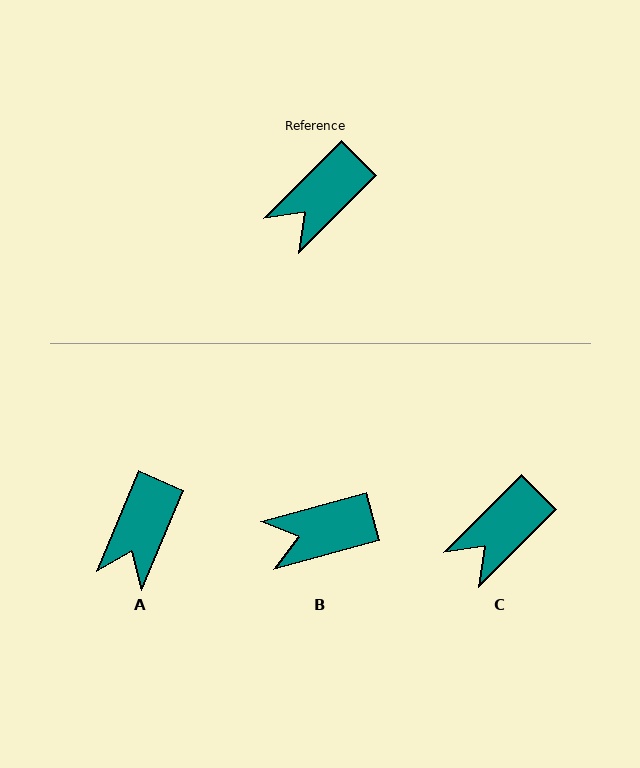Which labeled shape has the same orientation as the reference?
C.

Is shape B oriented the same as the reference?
No, it is off by about 30 degrees.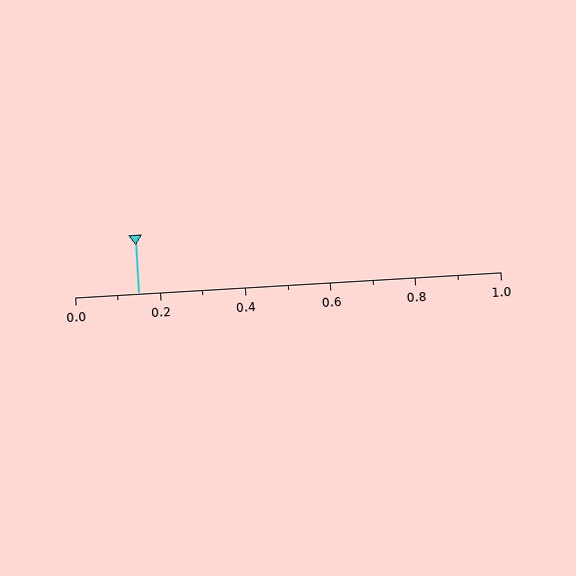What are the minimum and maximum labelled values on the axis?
The axis runs from 0.0 to 1.0.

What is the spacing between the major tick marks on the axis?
The major ticks are spaced 0.2 apart.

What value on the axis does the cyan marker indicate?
The marker indicates approximately 0.15.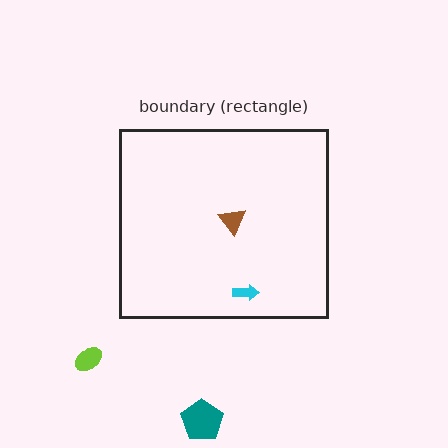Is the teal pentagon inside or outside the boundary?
Outside.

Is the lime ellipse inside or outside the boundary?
Outside.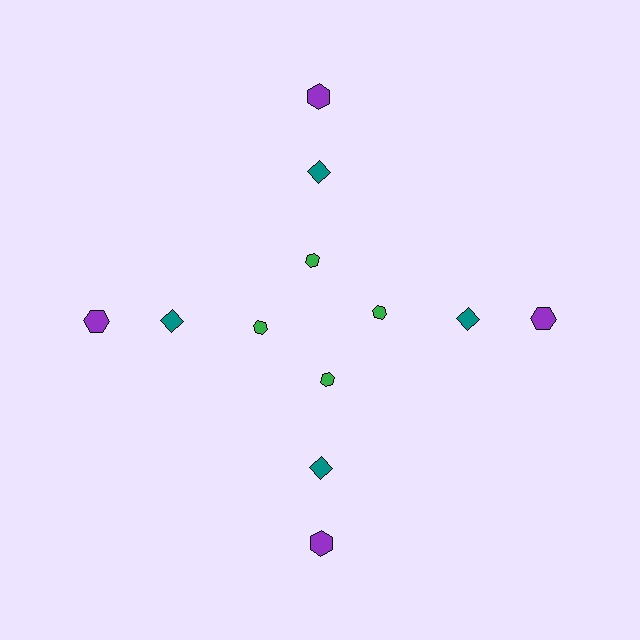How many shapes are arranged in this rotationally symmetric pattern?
There are 12 shapes, arranged in 4 groups of 3.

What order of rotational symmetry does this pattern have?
This pattern has 4-fold rotational symmetry.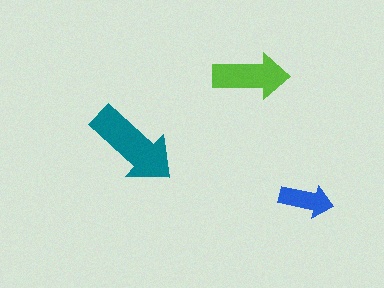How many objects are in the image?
There are 3 objects in the image.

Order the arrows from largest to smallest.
the teal one, the lime one, the blue one.